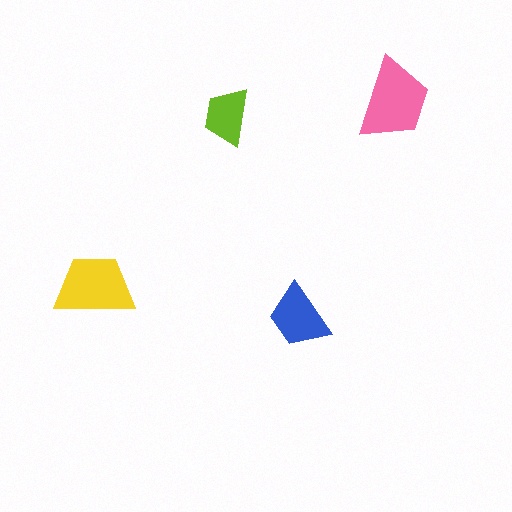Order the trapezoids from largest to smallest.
the pink one, the yellow one, the blue one, the lime one.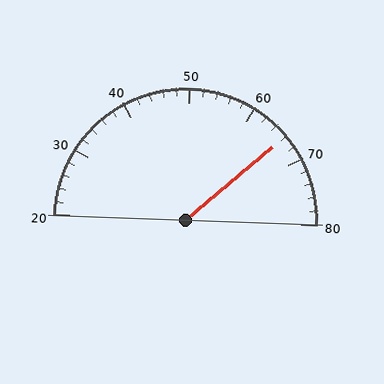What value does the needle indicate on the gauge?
The needle indicates approximately 66.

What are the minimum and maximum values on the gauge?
The gauge ranges from 20 to 80.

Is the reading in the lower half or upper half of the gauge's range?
The reading is in the upper half of the range (20 to 80).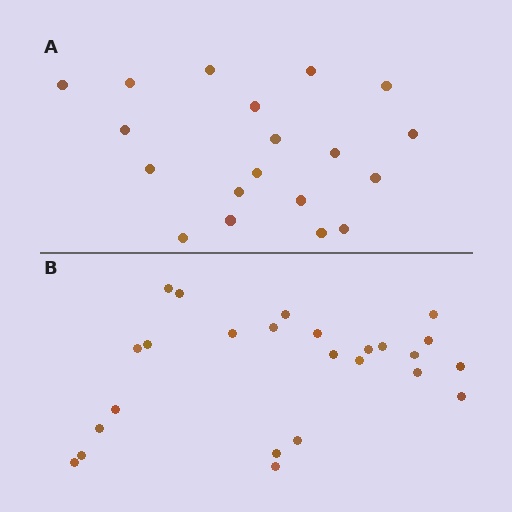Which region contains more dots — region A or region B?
Region B (the bottom region) has more dots.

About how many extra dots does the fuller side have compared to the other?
Region B has about 6 more dots than region A.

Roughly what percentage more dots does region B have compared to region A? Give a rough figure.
About 30% more.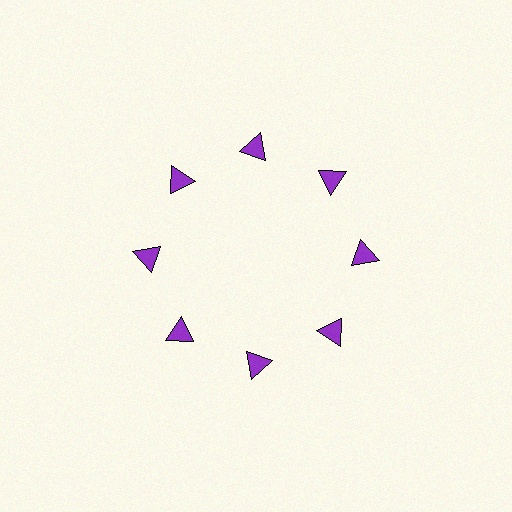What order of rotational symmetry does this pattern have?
This pattern has 8-fold rotational symmetry.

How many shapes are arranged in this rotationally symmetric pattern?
There are 8 shapes, arranged in 8 groups of 1.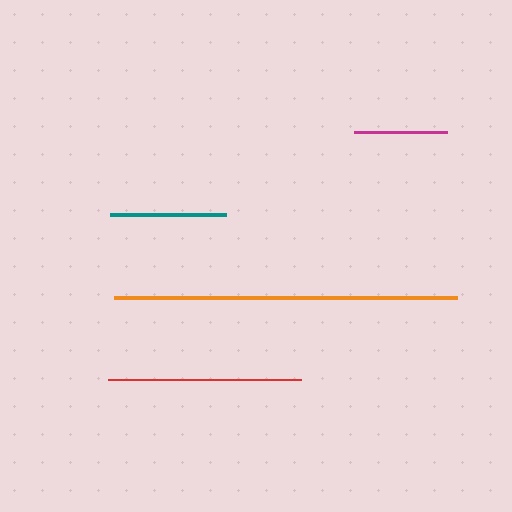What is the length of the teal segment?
The teal segment is approximately 117 pixels long.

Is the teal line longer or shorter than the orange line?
The orange line is longer than the teal line.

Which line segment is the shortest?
The magenta line is the shortest at approximately 93 pixels.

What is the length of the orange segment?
The orange segment is approximately 343 pixels long.